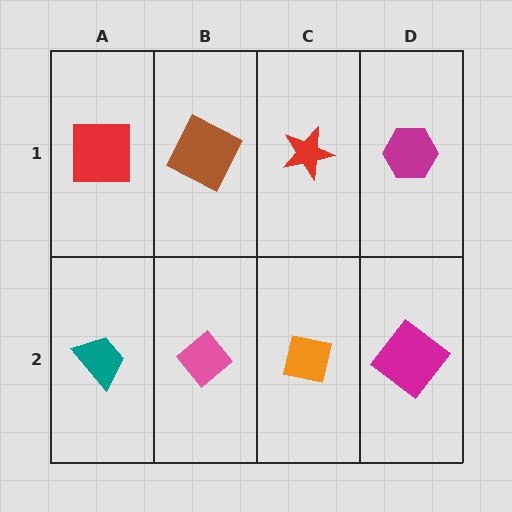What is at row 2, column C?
An orange square.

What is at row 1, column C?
A red star.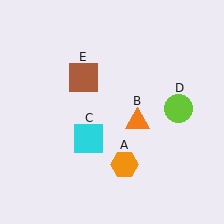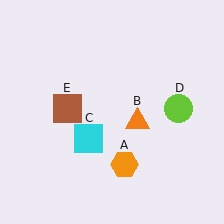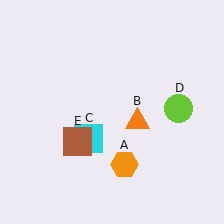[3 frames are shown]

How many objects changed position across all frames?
1 object changed position: brown square (object E).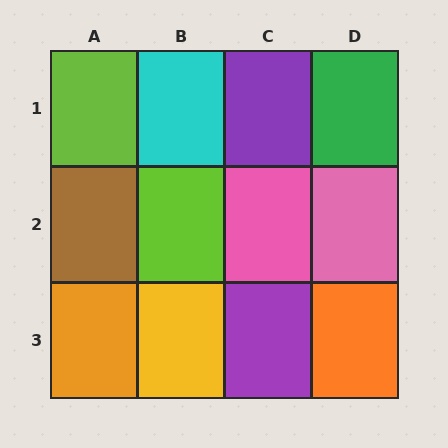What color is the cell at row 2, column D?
Pink.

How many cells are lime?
2 cells are lime.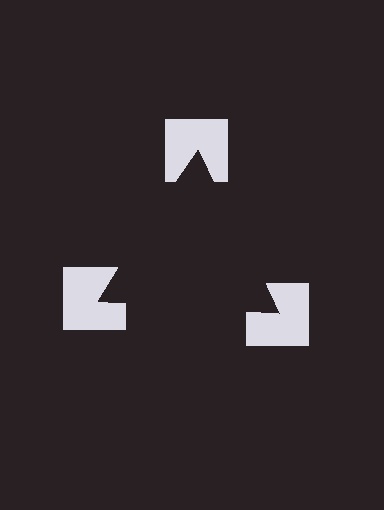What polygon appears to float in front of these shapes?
An illusory triangle — its edges are inferred from the aligned wedge cuts in the notched squares, not physically drawn.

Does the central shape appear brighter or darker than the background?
It typically appears slightly darker than the background, even though no actual brightness change is drawn.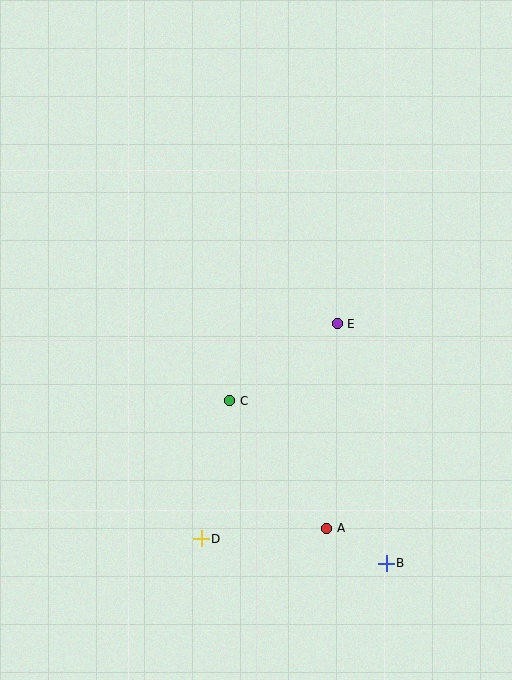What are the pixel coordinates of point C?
Point C is at (230, 401).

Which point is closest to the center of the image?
Point C at (230, 401) is closest to the center.